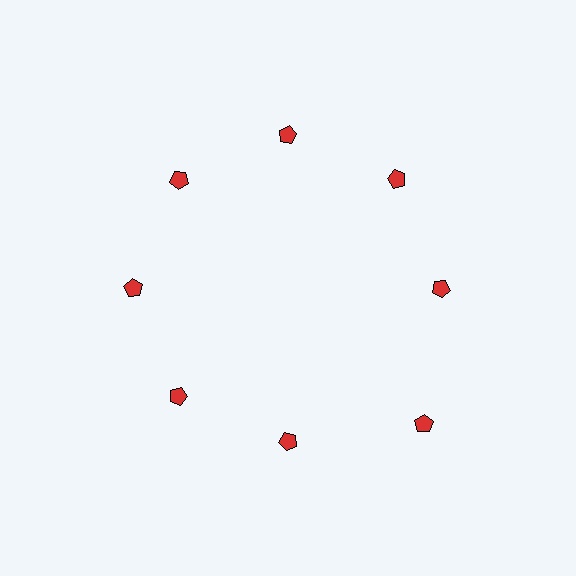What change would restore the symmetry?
The symmetry would be restored by moving it inward, back onto the ring so that all 8 pentagons sit at equal angles and equal distance from the center.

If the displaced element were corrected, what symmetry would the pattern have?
It would have 8-fold rotational symmetry — the pattern would map onto itself every 45 degrees.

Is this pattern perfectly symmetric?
No. The 8 red pentagons are arranged in a ring, but one element near the 4 o'clock position is pushed outward from the center, breaking the 8-fold rotational symmetry.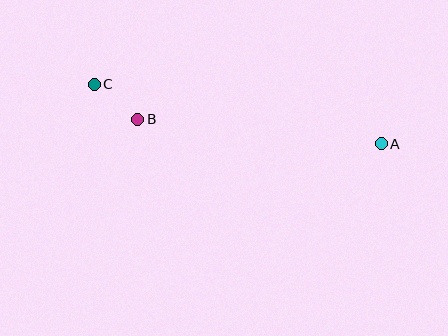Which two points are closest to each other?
Points B and C are closest to each other.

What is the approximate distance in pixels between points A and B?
The distance between A and B is approximately 245 pixels.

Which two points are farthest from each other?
Points A and C are farthest from each other.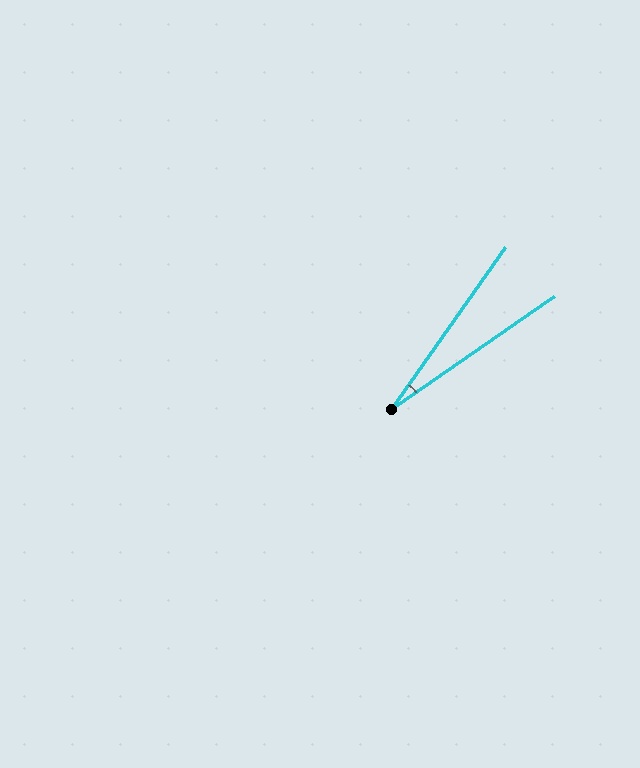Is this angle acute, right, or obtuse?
It is acute.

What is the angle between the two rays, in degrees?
Approximately 20 degrees.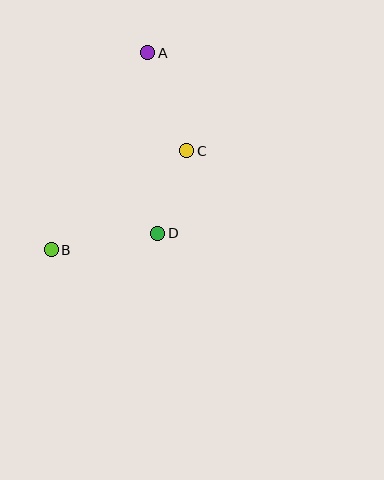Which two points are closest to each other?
Points C and D are closest to each other.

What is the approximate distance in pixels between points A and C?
The distance between A and C is approximately 106 pixels.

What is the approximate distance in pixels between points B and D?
The distance between B and D is approximately 108 pixels.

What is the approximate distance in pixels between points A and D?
The distance between A and D is approximately 181 pixels.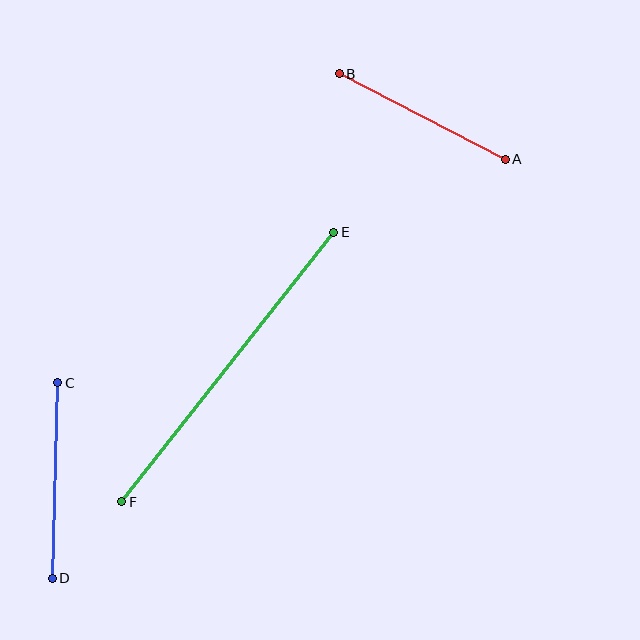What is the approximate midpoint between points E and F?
The midpoint is at approximately (228, 367) pixels.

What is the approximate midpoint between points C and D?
The midpoint is at approximately (55, 480) pixels.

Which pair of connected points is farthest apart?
Points E and F are farthest apart.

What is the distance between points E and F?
The distance is approximately 343 pixels.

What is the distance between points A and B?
The distance is approximately 187 pixels.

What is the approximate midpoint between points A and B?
The midpoint is at approximately (422, 117) pixels.